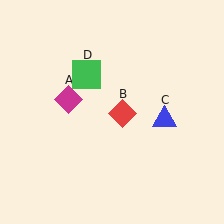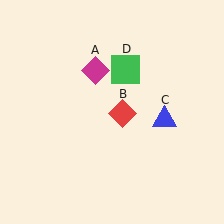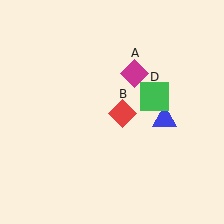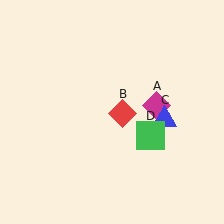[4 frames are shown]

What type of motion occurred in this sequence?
The magenta diamond (object A), green square (object D) rotated clockwise around the center of the scene.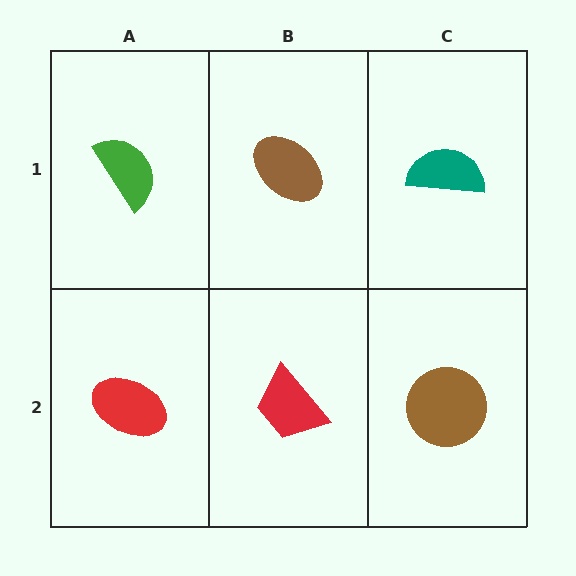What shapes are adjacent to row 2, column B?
A brown ellipse (row 1, column B), a red ellipse (row 2, column A), a brown circle (row 2, column C).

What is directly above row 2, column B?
A brown ellipse.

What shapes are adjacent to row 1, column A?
A red ellipse (row 2, column A), a brown ellipse (row 1, column B).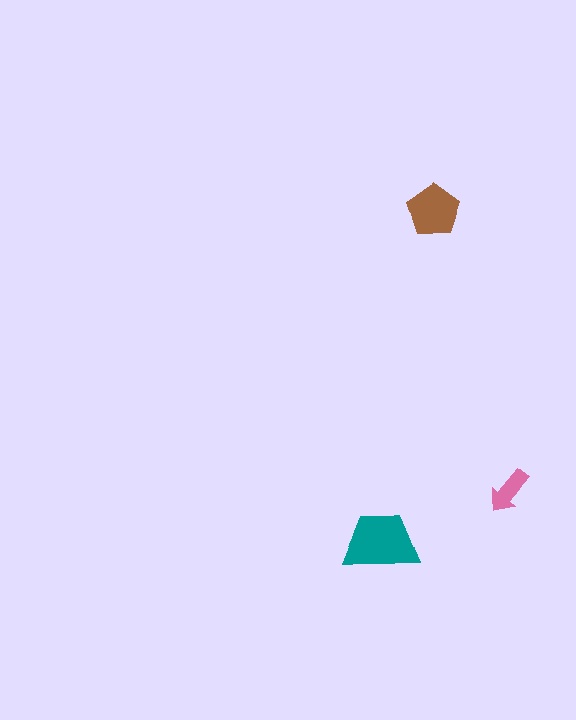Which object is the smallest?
The pink arrow.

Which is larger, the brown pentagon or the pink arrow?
The brown pentagon.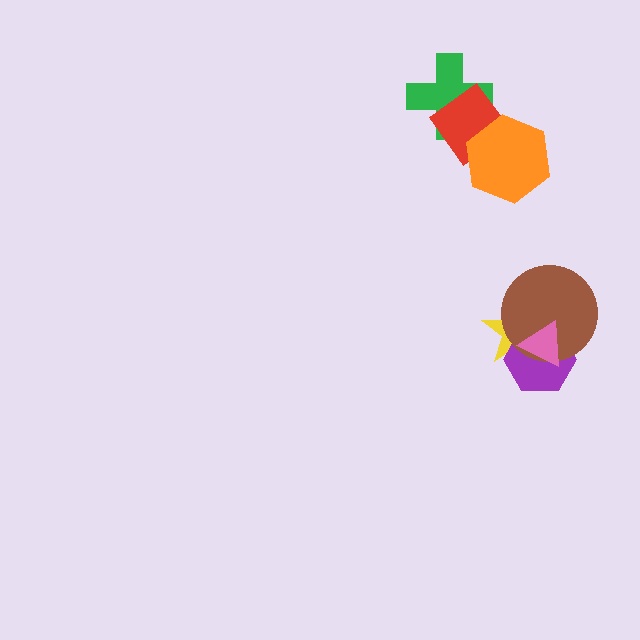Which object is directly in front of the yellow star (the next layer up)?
The purple hexagon is directly in front of the yellow star.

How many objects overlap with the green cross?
1 object overlaps with the green cross.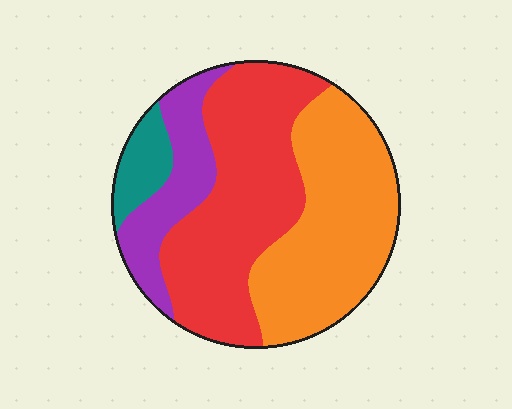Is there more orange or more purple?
Orange.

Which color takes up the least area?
Teal, at roughly 5%.